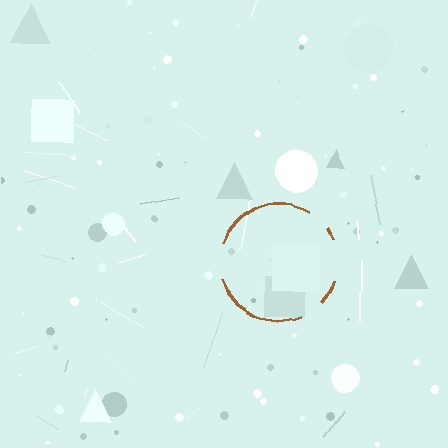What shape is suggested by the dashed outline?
The dashed outline suggests a circle.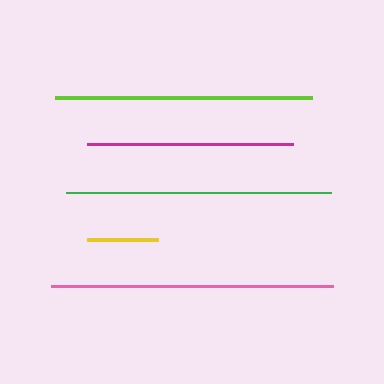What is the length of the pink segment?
The pink segment is approximately 282 pixels long.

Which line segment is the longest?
The pink line is the longest at approximately 282 pixels.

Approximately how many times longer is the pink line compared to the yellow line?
The pink line is approximately 4.0 times the length of the yellow line.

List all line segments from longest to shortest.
From longest to shortest: pink, green, lime, magenta, yellow.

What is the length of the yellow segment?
The yellow segment is approximately 71 pixels long.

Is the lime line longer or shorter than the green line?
The green line is longer than the lime line.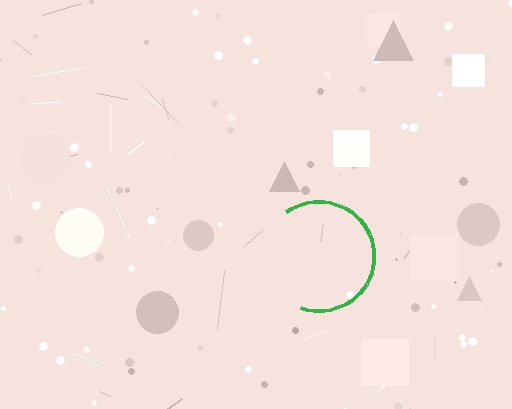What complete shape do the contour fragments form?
The contour fragments form a circle.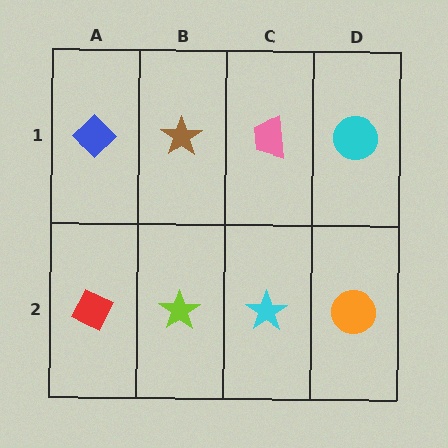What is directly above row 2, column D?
A cyan circle.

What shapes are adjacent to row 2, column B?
A brown star (row 1, column B), a red diamond (row 2, column A), a cyan star (row 2, column C).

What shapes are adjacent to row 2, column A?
A blue diamond (row 1, column A), a lime star (row 2, column B).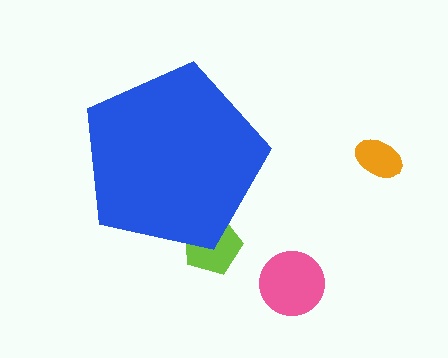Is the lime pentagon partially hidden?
Yes, the lime pentagon is partially hidden behind the blue pentagon.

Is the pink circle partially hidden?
No, the pink circle is fully visible.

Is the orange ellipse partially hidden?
No, the orange ellipse is fully visible.